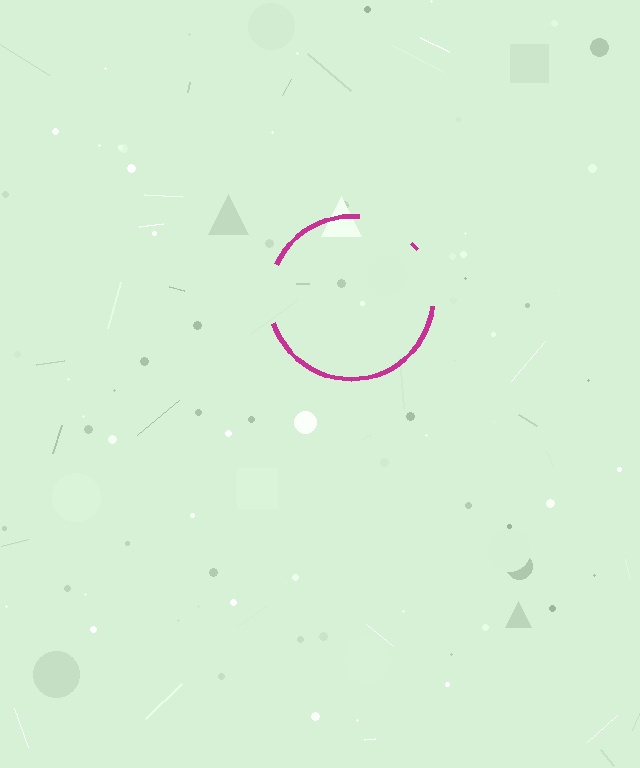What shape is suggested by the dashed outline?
The dashed outline suggests a circle.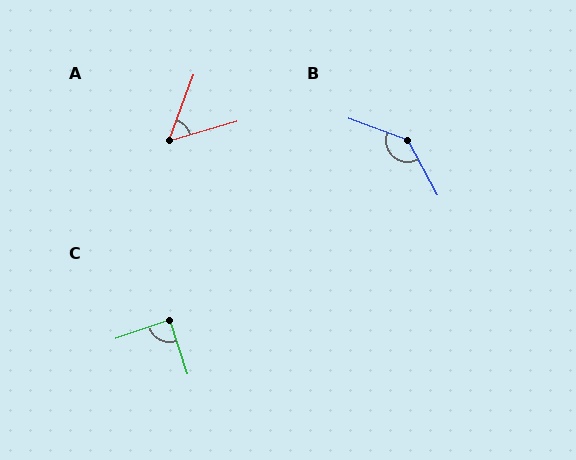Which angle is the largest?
B, at approximately 138 degrees.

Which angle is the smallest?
A, at approximately 54 degrees.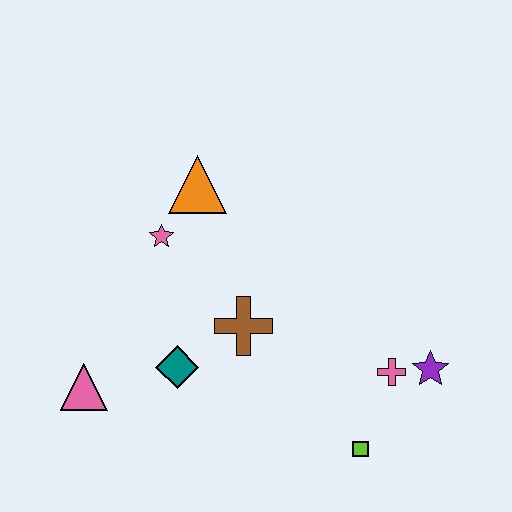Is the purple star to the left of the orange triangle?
No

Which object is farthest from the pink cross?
The pink triangle is farthest from the pink cross.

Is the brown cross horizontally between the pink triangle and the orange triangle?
No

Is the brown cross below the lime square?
No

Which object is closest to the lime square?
The pink cross is closest to the lime square.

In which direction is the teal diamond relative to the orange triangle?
The teal diamond is below the orange triangle.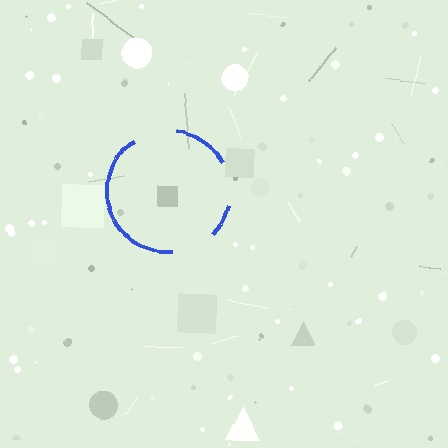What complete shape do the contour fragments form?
The contour fragments form a circle.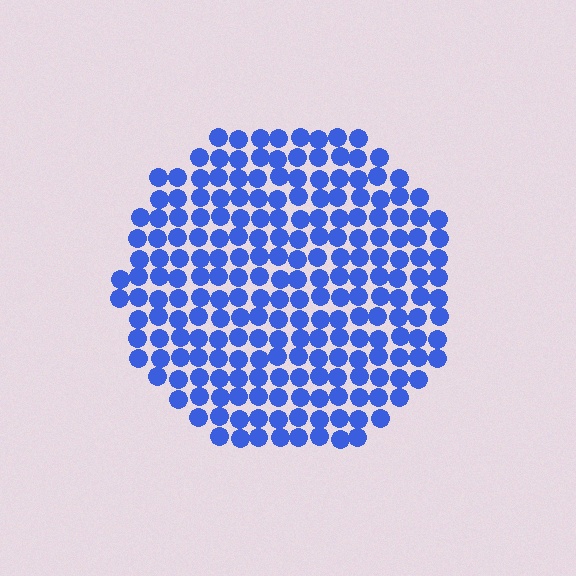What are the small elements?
The small elements are circles.